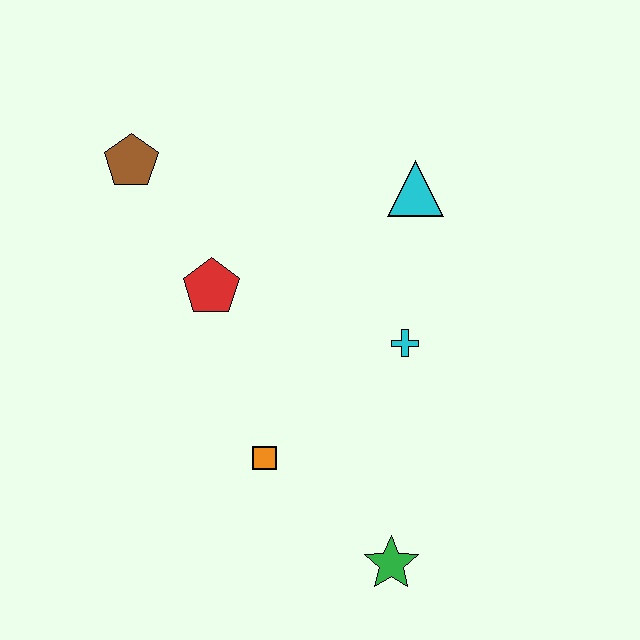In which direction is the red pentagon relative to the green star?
The red pentagon is above the green star.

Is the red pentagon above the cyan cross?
Yes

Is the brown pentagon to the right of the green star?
No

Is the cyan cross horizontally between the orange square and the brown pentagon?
No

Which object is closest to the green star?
The orange square is closest to the green star.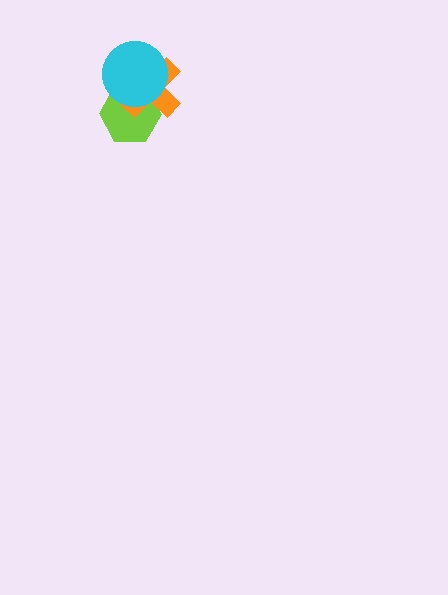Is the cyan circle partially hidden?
No, no other shape covers it.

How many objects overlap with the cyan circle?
2 objects overlap with the cyan circle.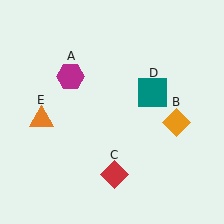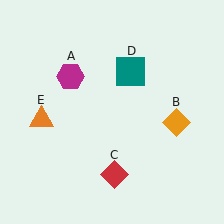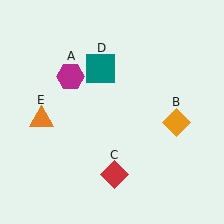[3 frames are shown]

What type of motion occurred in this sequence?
The teal square (object D) rotated counterclockwise around the center of the scene.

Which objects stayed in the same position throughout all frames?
Magenta hexagon (object A) and orange diamond (object B) and red diamond (object C) and orange triangle (object E) remained stationary.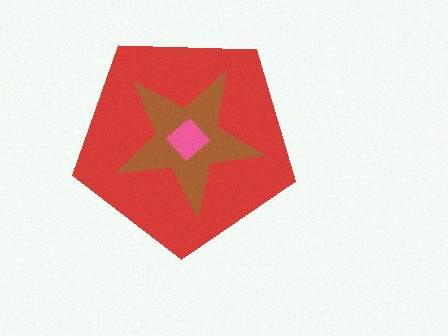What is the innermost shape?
The pink diamond.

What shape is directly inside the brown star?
The pink diamond.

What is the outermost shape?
The red pentagon.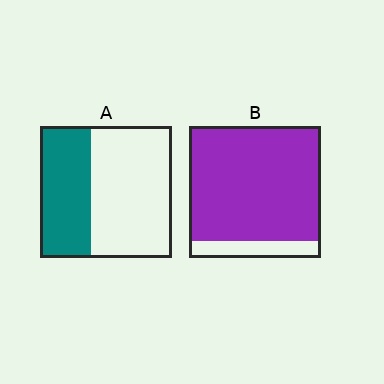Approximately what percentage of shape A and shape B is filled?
A is approximately 40% and B is approximately 85%.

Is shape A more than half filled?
No.